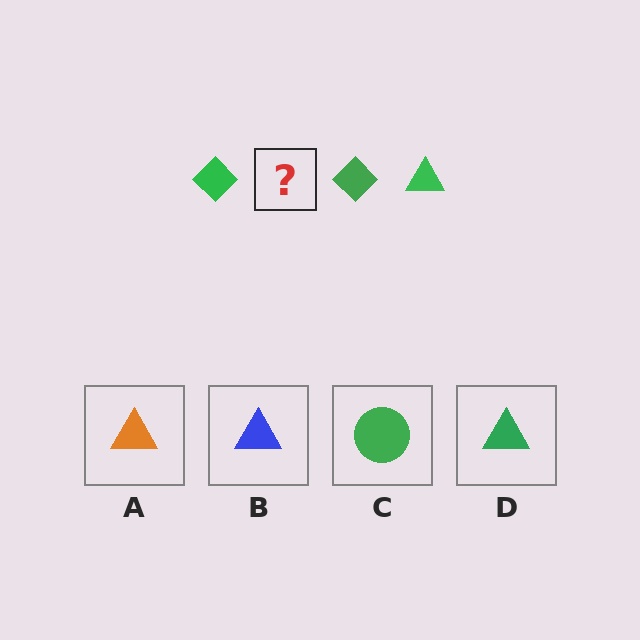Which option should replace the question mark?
Option D.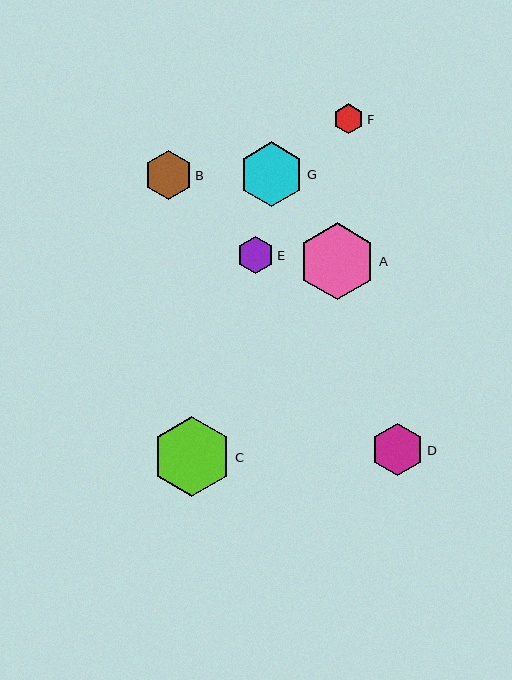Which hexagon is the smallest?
Hexagon F is the smallest with a size of approximately 30 pixels.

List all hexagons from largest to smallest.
From largest to smallest: C, A, G, D, B, E, F.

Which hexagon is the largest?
Hexagon C is the largest with a size of approximately 80 pixels.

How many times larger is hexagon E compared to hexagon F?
Hexagon E is approximately 1.3 times the size of hexagon F.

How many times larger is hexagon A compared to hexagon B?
Hexagon A is approximately 1.6 times the size of hexagon B.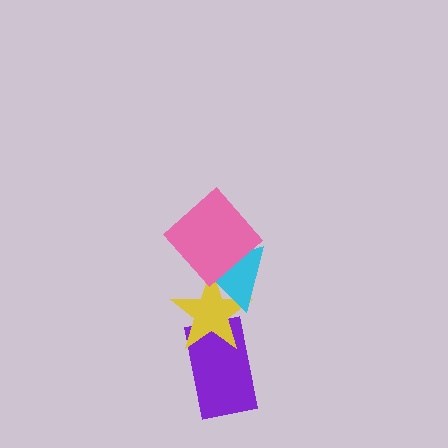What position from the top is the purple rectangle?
The purple rectangle is 4th from the top.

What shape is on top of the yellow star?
The cyan triangle is on top of the yellow star.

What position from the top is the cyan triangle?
The cyan triangle is 2nd from the top.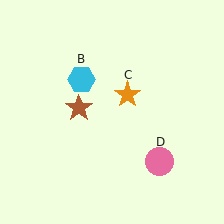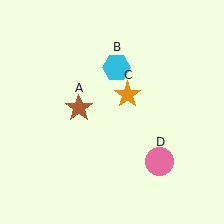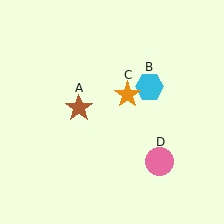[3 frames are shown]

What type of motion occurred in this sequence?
The cyan hexagon (object B) rotated clockwise around the center of the scene.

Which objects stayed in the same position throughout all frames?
Brown star (object A) and orange star (object C) and pink circle (object D) remained stationary.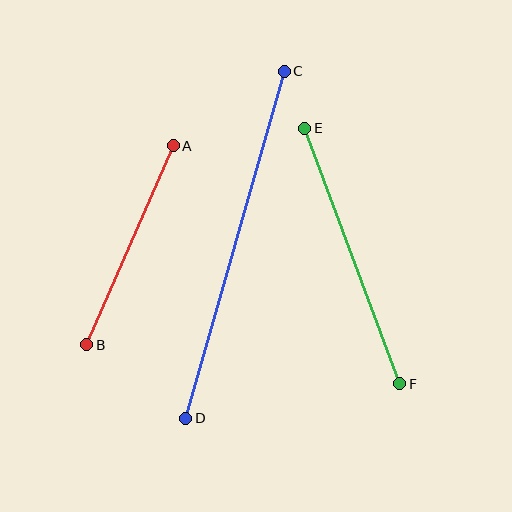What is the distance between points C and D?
The distance is approximately 361 pixels.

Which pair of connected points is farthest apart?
Points C and D are farthest apart.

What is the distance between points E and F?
The distance is approximately 273 pixels.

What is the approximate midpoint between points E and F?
The midpoint is at approximately (352, 256) pixels.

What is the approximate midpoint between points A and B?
The midpoint is at approximately (130, 245) pixels.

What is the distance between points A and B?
The distance is approximately 217 pixels.